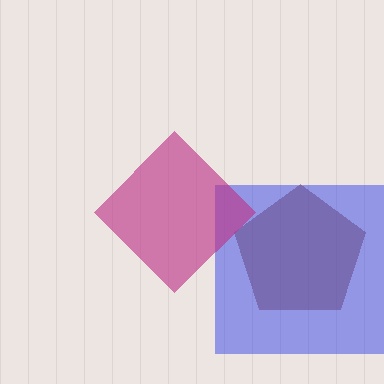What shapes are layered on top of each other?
The layered shapes are: a brown pentagon, a blue square, a magenta diamond.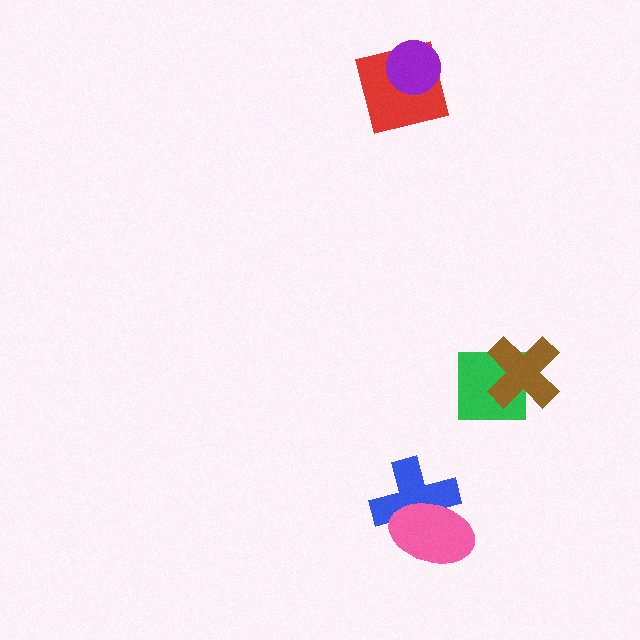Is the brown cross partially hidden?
No, no other shape covers it.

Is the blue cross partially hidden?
Yes, it is partially covered by another shape.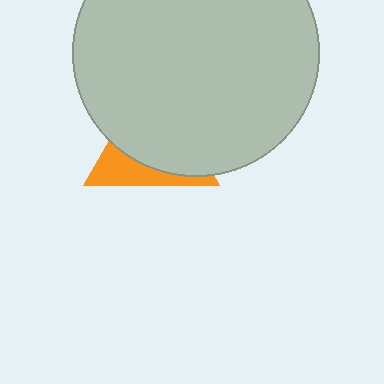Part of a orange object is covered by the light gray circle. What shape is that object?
It is a triangle.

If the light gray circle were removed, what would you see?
You would see the complete orange triangle.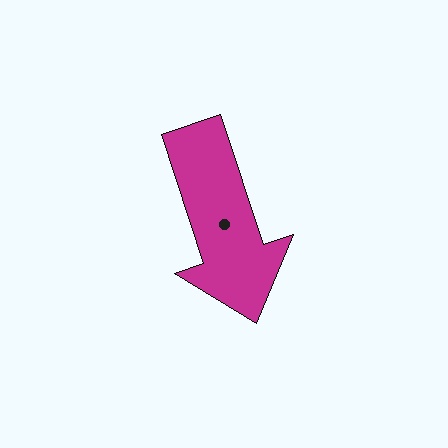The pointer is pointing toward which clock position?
Roughly 5 o'clock.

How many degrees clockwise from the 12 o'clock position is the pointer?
Approximately 162 degrees.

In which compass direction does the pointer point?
South.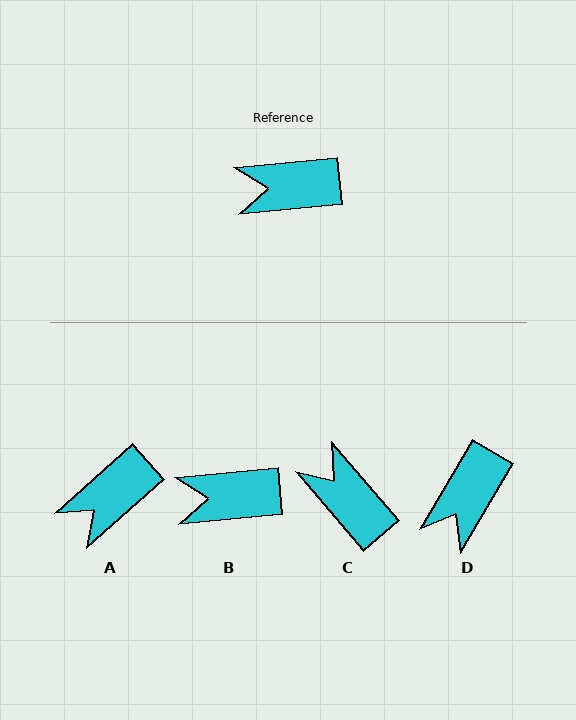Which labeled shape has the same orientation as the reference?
B.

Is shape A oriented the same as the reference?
No, it is off by about 36 degrees.